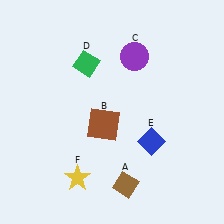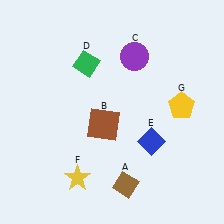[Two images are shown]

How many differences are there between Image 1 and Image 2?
There is 1 difference between the two images.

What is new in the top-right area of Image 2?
A yellow pentagon (G) was added in the top-right area of Image 2.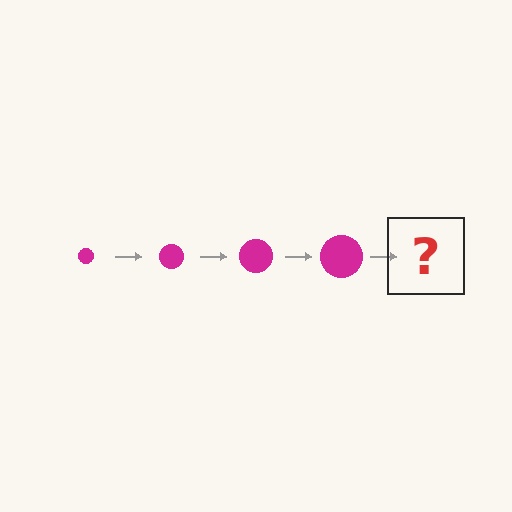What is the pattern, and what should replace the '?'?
The pattern is that the circle gets progressively larger each step. The '?' should be a magenta circle, larger than the previous one.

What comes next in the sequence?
The next element should be a magenta circle, larger than the previous one.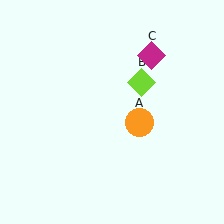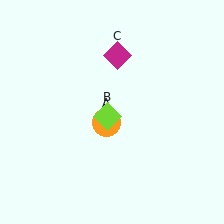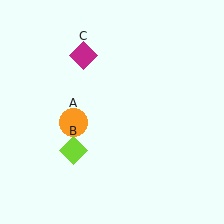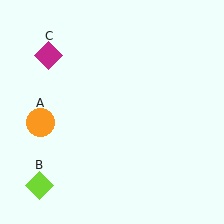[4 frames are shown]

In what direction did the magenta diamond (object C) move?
The magenta diamond (object C) moved left.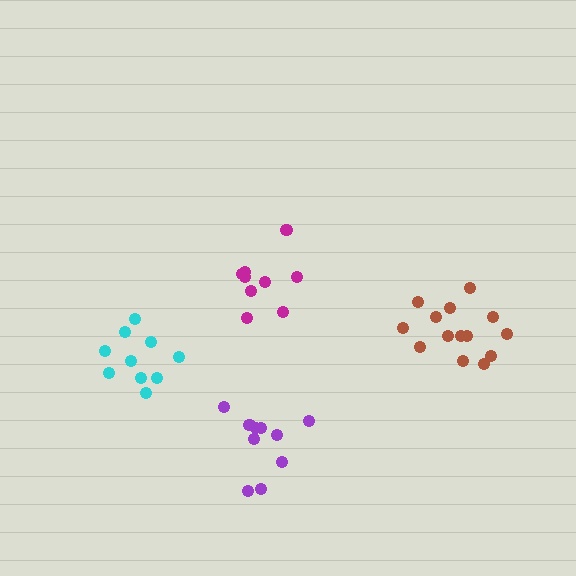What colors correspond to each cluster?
The clusters are colored: cyan, magenta, brown, purple.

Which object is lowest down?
The purple cluster is bottommost.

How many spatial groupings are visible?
There are 4 spatial groupings.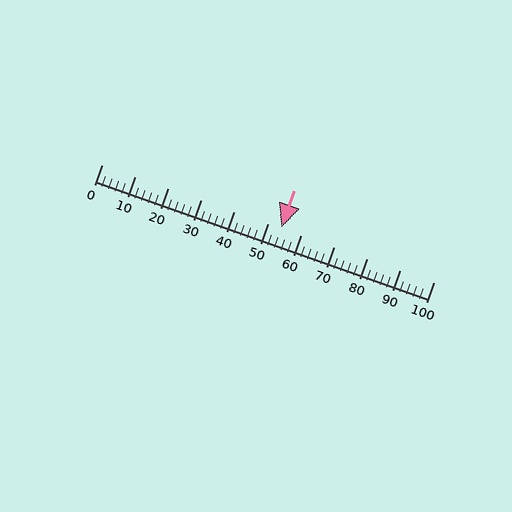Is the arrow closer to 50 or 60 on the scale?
The arrow is closer to 50.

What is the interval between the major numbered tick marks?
The major tick marks are spaced 10 units apart.